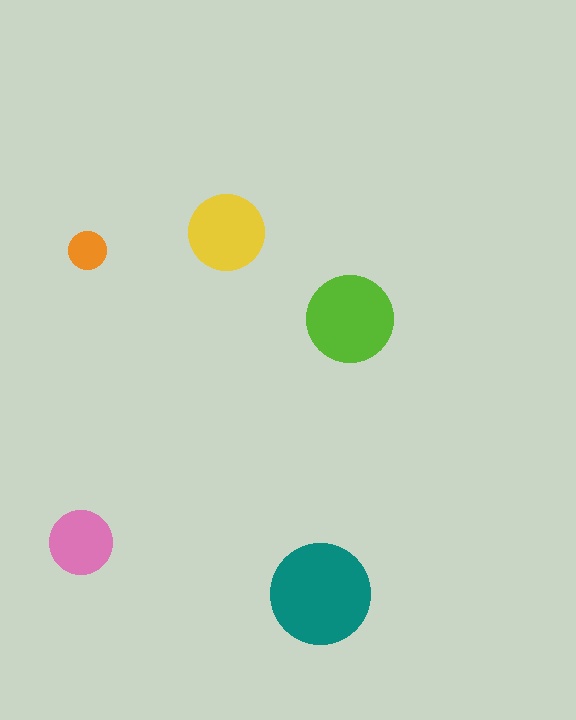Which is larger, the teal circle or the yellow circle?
The teal one.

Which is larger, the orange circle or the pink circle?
The pink one.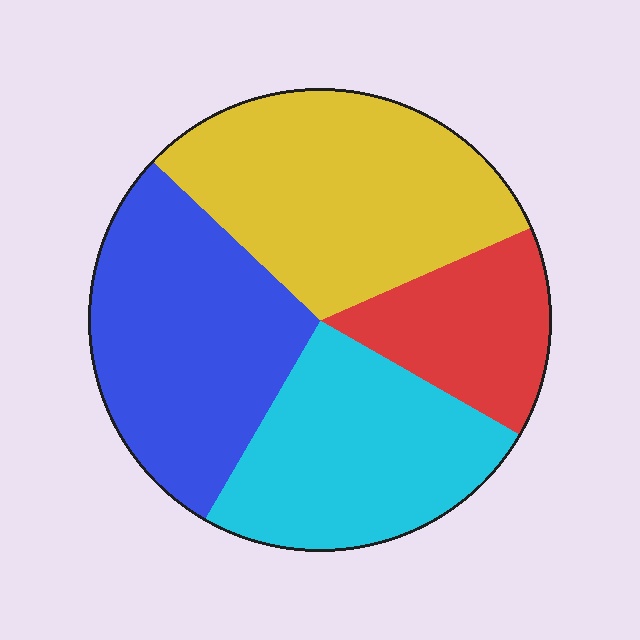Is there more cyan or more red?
Cyan.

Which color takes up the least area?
Red, at roughly 15%.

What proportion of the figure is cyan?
Cyan covers roughly 25% of the figure.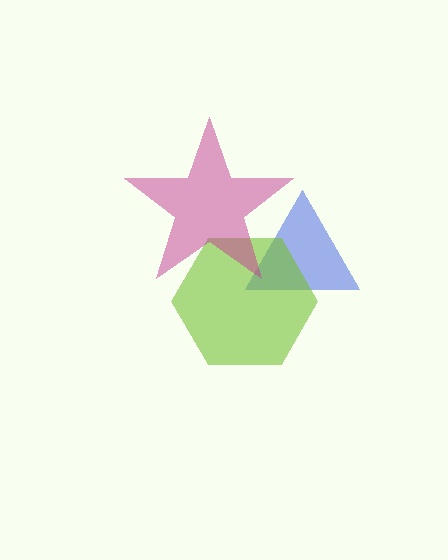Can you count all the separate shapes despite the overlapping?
Yes, there are 3 separate shapes.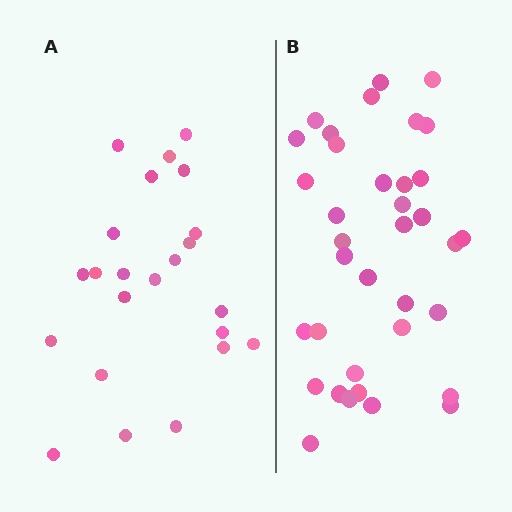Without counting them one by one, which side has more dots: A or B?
Region B (the right region) has more dots.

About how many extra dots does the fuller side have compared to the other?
Region B has approximately 15 more dots than region A.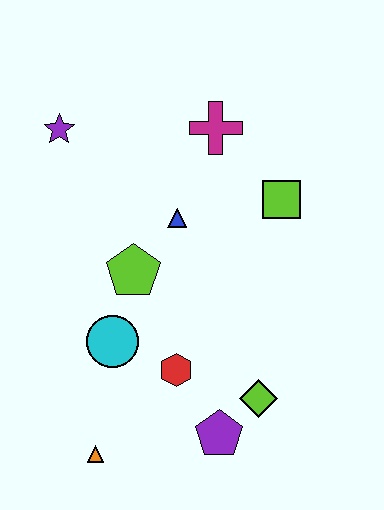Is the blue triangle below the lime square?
Yes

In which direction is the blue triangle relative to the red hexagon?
The blue triangle is above the red hexagon.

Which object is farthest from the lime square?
The orange triangle is farthest from the lime square.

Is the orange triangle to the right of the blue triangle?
No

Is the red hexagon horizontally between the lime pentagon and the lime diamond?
Yes